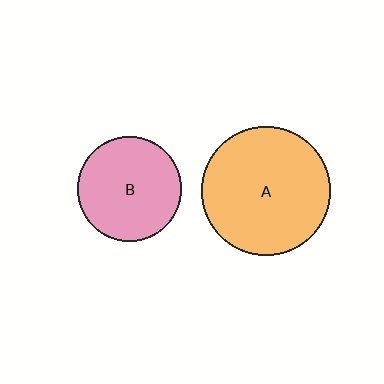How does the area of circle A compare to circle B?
Approximately 1.5 times.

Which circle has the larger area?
Circle A (orange).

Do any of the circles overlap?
No, none of the circles overlap.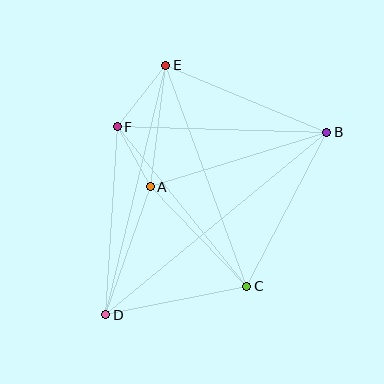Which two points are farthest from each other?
Points B and D are farthest from each other.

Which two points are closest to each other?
Points A and F are closest to each other.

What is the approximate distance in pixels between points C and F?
The distance between C and F is approximately 205 pixels.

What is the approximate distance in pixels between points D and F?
The distance between D and F is approximately 188 pixels.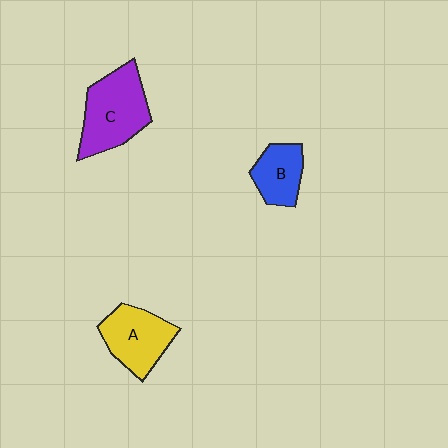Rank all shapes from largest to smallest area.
From largest to smallest: C (purple), A (yellow), B (blue).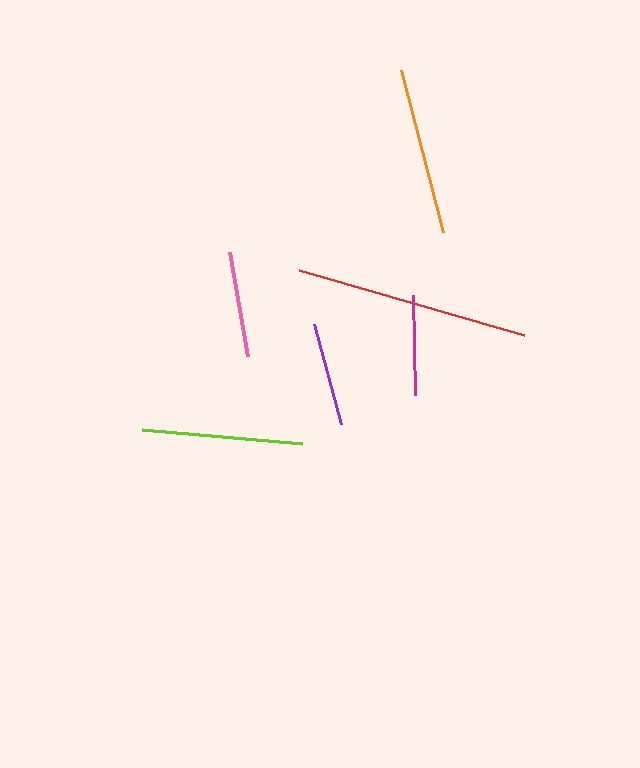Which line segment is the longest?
The red line is the longest at approximately 234 pixels.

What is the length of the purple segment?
The purple segment is approximately 104 pixels long.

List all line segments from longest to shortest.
From longest to shortest: red, orange, lime, pink, purple, magenta.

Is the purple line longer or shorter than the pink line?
The pink line is longer than the purple line.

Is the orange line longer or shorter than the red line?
The red line is longer than the orange line.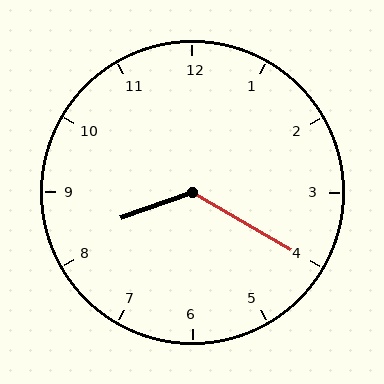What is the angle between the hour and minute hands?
Approximately 130 degrees.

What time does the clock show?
8:20.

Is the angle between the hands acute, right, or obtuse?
It is obtuse.